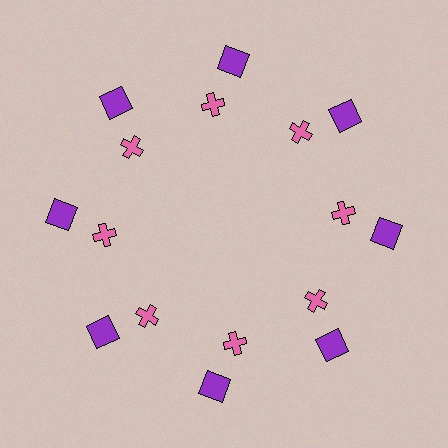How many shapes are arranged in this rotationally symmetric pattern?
There are 16 shapes, arranged in 8 groups of 2.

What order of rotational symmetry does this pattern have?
This pattern has 8-fold rotational symmetry.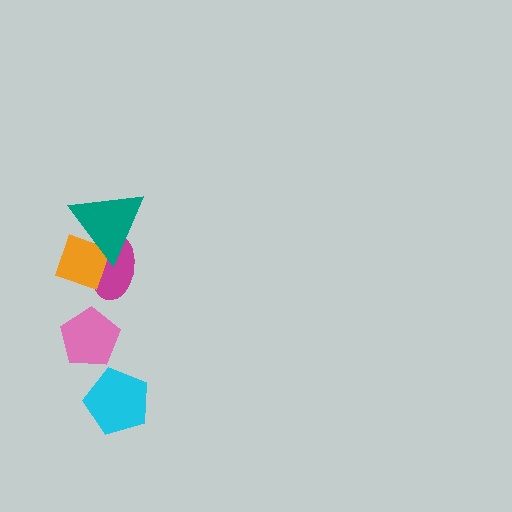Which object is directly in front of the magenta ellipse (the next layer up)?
The orange diamond is directly in front of the magenta ellipse.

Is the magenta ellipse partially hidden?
Yes, it is partially covered by another shape.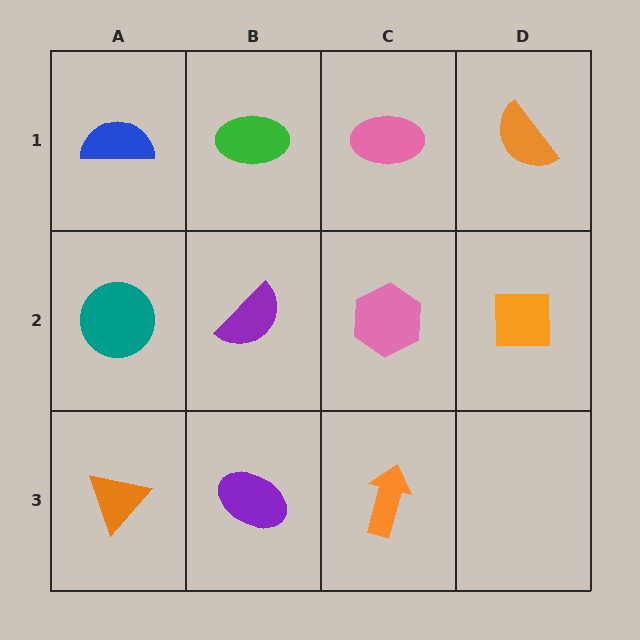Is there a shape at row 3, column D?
No, that cell is empty.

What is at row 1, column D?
An orange semicircle.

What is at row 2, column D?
An orange square.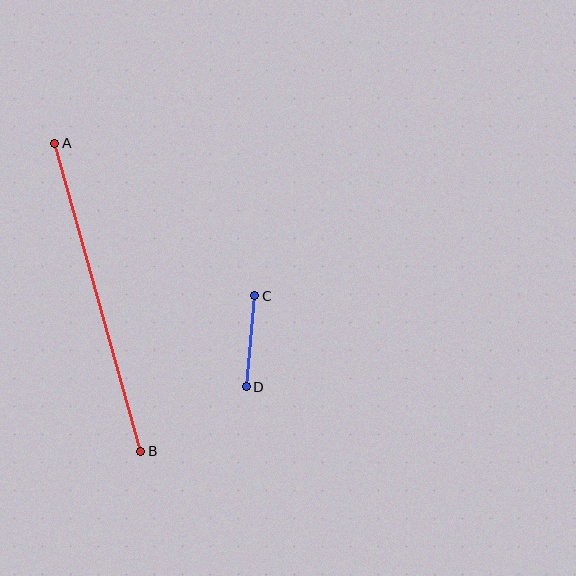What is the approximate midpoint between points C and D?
The midpoint is at approximately (250, 341) pixels.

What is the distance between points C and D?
The distance is approximately 91 pixels.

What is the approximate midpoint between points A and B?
The midpoint is at approximately (98, 297) pixels.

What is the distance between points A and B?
The distance is approximately 320 pixels.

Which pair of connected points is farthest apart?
Points A and B are farthest apart.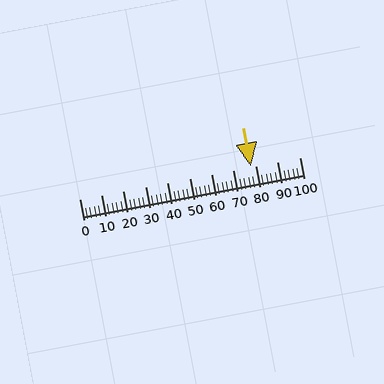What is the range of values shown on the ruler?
The ruler shows values from 0 to 100.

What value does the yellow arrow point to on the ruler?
The yellow arrow points to approximately 78.